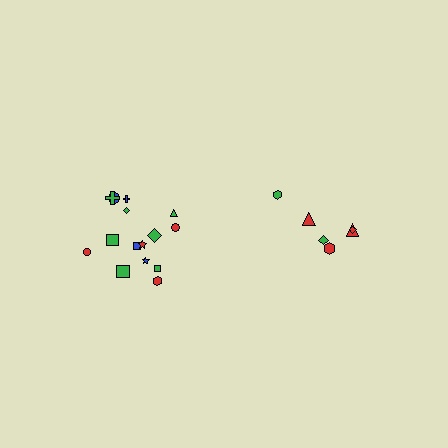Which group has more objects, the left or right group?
The left group.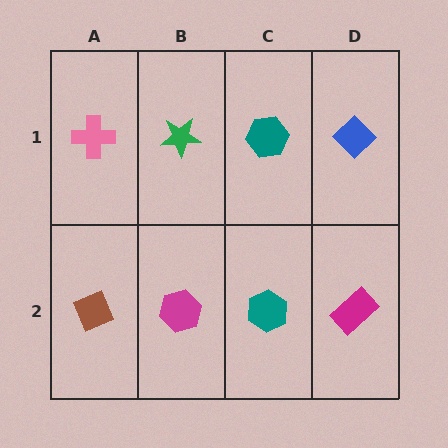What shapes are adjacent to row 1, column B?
A magenta hexagon (row 2, column B), a pink cross (row 1, column A), a teal hexagon (row 1, column C).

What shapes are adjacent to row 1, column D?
A magenta rectangle (row 2, column D), a teal hexagon (row 1, column C).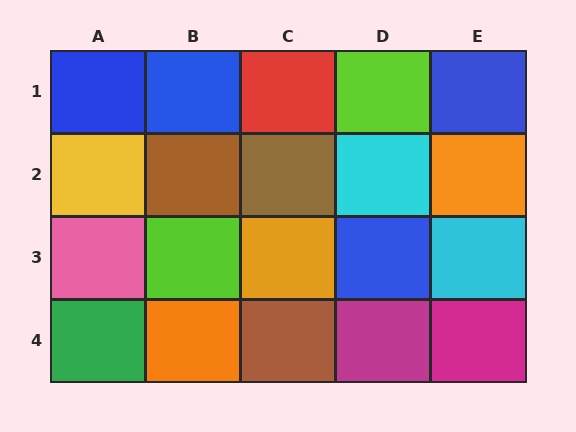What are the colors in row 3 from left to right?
Pink, lime, orange, blue, cyan.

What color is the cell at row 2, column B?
Brown.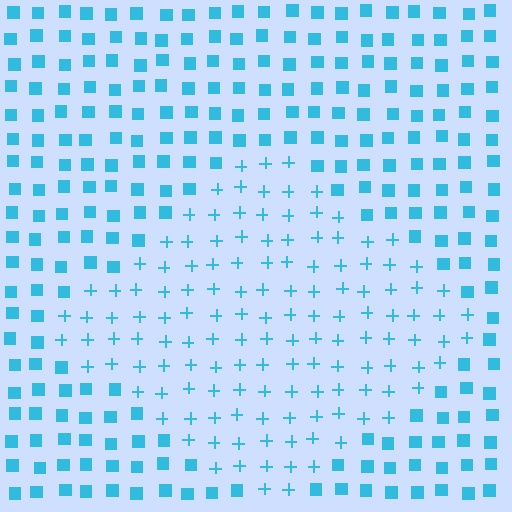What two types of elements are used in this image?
The image uses plus signs inside the diamond region and squares outside it.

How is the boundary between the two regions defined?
The boundary is defined by a change in element shape: plus signs inside vs. squares outside. All elements share the same color and spacing.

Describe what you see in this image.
The image is filled with small cyan elements arranged in a uniform grid. A diamond-shaped region contains plus signs, while the surrounding area contains squares. The boundary is defined purely by the change in element shape.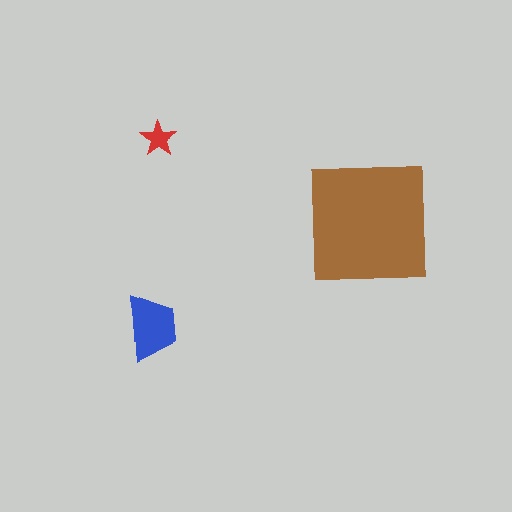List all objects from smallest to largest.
The red star, the blue trapezoid, the brown square.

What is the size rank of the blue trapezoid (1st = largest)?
2nd.